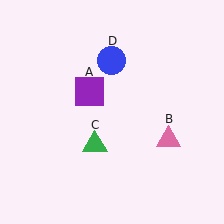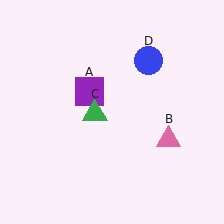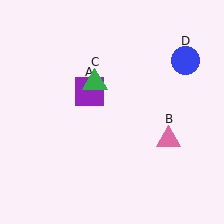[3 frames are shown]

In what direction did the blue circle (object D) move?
The blue circle (object D) moved right.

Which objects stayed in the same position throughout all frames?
Purple square (object A) and pink triangle (object B) remained stationary.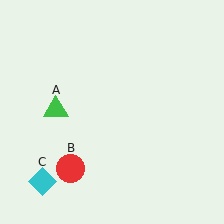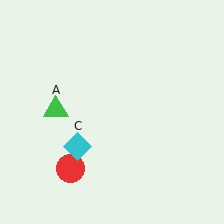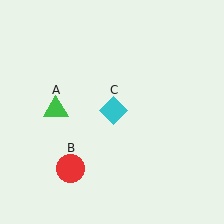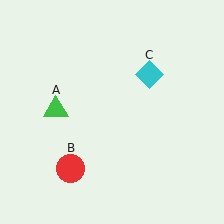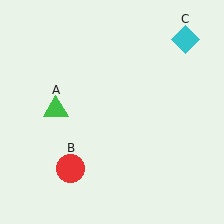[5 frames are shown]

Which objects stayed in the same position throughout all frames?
Green triangle (object A) and red circle (object B) remained stationary.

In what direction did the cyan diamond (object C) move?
The cyan diamond (object C) moved up and to the right.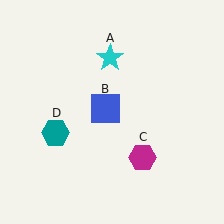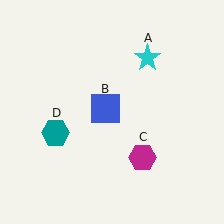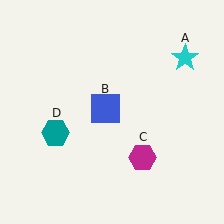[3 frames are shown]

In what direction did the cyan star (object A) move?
The cyan star (object A) moved right.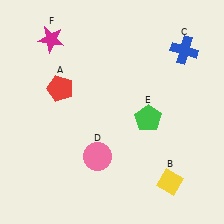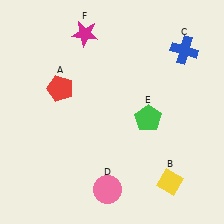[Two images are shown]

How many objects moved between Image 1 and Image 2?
2 objects moved between the two images.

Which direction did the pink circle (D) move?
The pink circle (D) moved down.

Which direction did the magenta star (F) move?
The magenta star (F) moved right.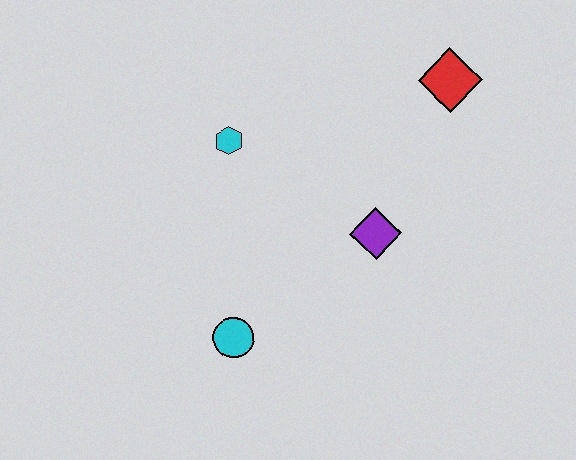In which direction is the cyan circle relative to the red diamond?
The cyan circle is below the red diamond.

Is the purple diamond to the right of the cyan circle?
Yes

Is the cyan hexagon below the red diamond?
Yes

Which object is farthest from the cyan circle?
The red diamond is farthest from the cyan circle.